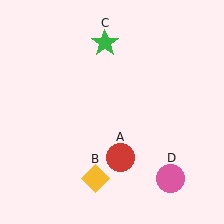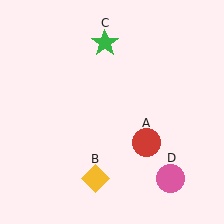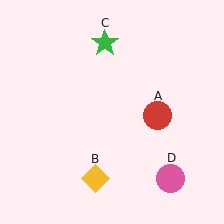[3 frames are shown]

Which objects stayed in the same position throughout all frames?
Yellow diamond (object B) and green star (object C) and pink circle (object D) remained stationary.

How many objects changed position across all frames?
1 object changed position: red circle (object A).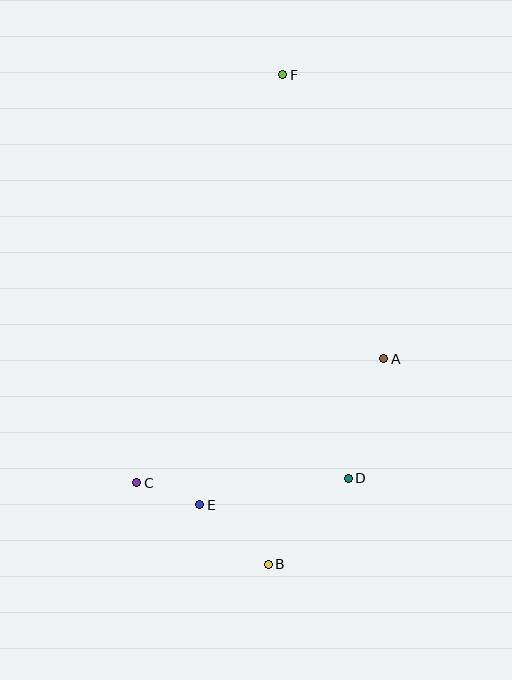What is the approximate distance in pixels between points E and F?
The distance between E and F is approximately 438 pixels.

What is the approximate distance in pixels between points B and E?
The distance between B and E is approximately 91 pixels.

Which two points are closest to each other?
Points C and E are closest to each other.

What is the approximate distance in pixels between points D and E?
The distance between D and E is approximately 151 pixels.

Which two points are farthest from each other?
Points B and F are farthest from each other.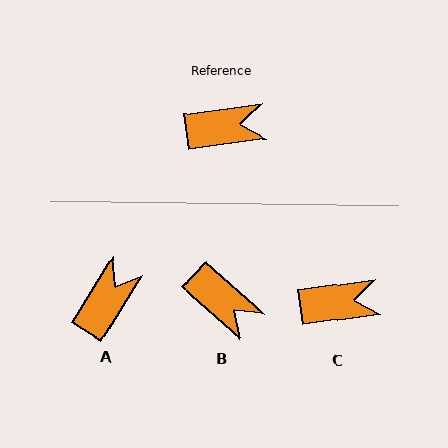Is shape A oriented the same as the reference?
No, it is off by about 50 degrees.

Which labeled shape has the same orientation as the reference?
C.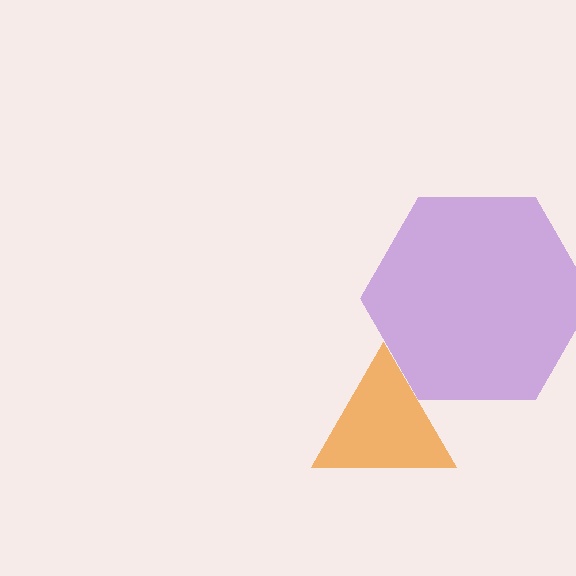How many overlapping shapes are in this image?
There are 2 overlapping shapes in the image.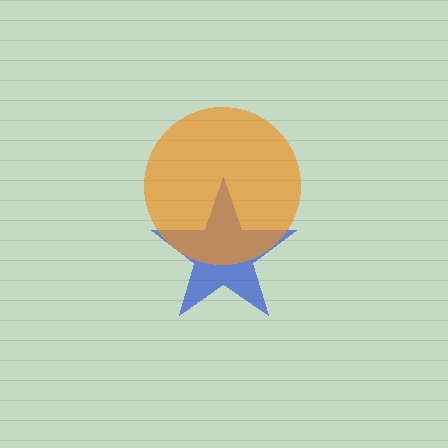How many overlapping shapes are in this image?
There are 2 overlapping shapes in the image.